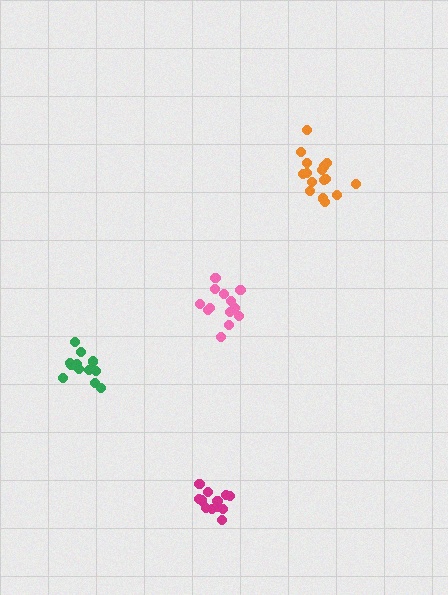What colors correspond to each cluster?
The clusters are colored: magenta, pink, green, orange.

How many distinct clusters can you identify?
There are 4 distinct clusters.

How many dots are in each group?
Group 1: 12 dots, Group 2: 13 dots, Group 3: 13 dots, Group 4: 16 dots (54 total).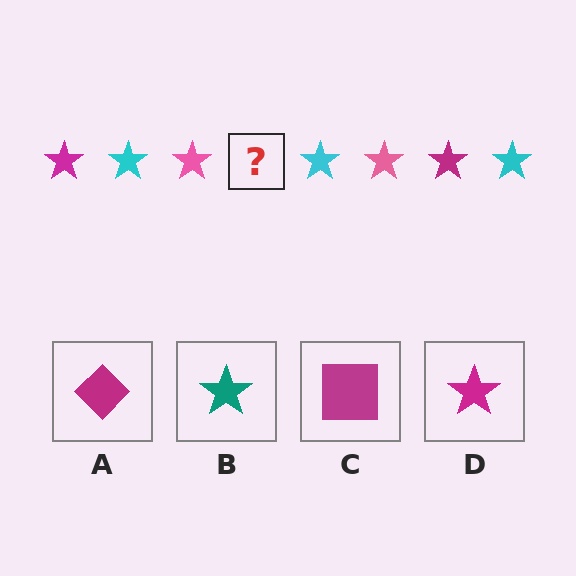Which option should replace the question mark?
Option D.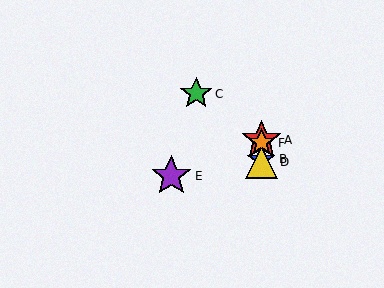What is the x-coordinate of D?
Object D is at x≈261.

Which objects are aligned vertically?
Objects A, B, D, F are aligned vertically.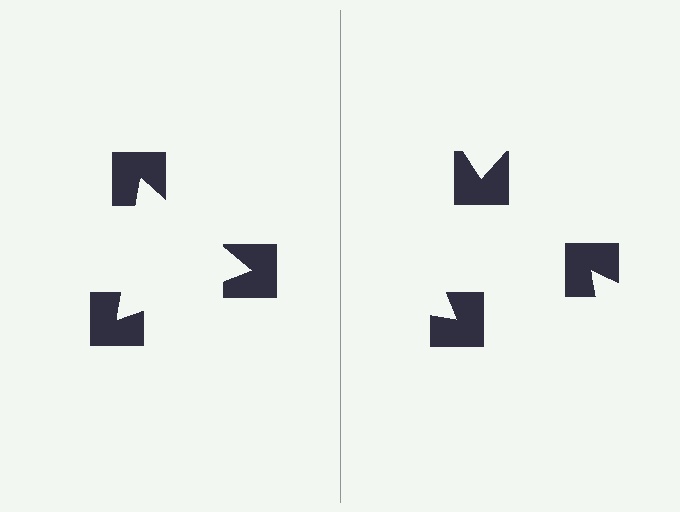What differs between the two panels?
The notched squares are positioned identically on both sides; only the wedge orientations differ. On the left they align to a triangle; on the right they are misaligned.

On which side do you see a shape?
An illusory triangle appears on the left side. On the right side the wedge cuts are rotated, so no coherent shape forms.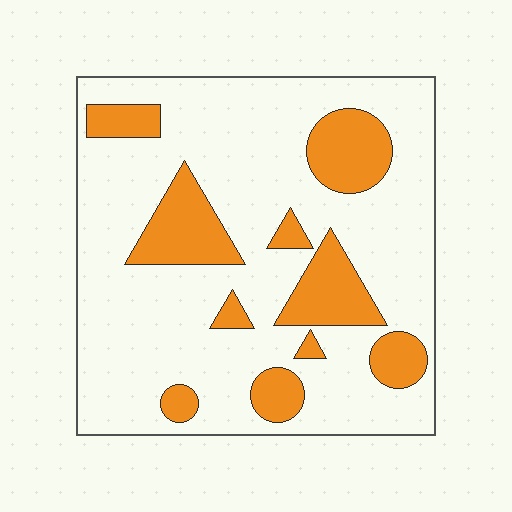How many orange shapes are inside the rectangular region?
10.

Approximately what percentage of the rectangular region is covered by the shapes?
Approximately 25%.